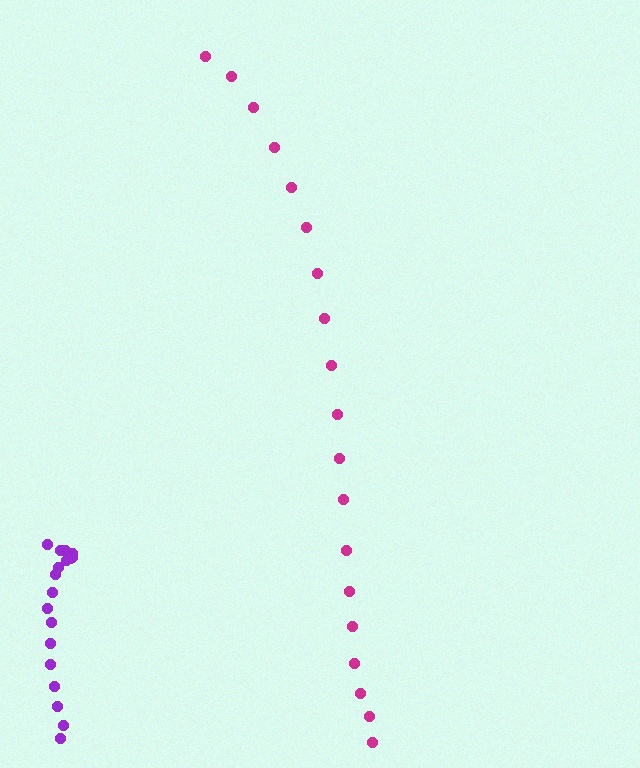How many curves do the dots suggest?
There are 2 distinct paths.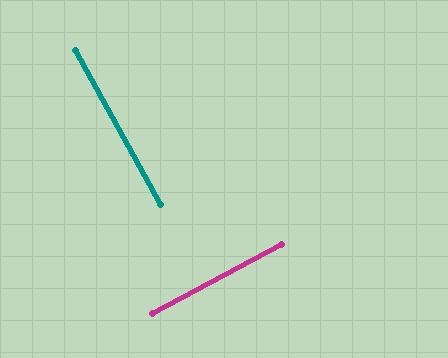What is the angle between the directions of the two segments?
Approximately 89 degrees.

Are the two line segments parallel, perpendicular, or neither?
Perpendicular — they meet at approximately 89°.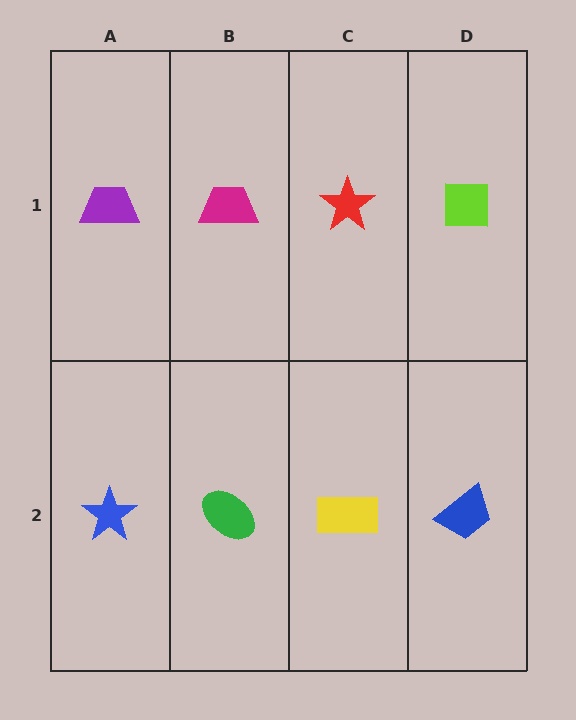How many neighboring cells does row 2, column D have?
2.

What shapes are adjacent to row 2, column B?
A magenta trapezoid (row 1, column B), a blue star (row 2, column A), a yellow rectangle (row 2, column C).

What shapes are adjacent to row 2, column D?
A lime square (row 1, column D), a yellow rectangle (row 2, column C).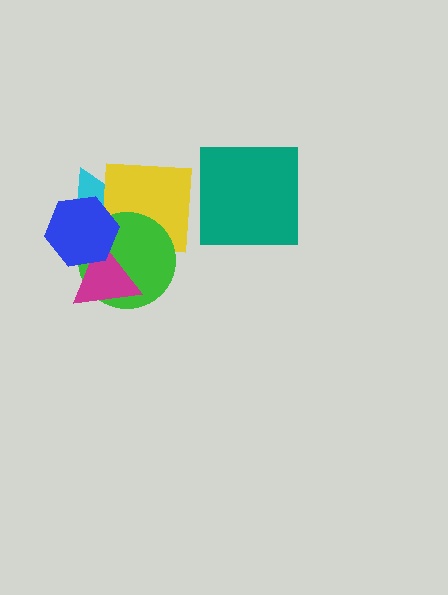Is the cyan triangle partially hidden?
Yes, it is partially covered by another shape.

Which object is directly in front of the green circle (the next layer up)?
The magenta triangle is directly in front of the green circle.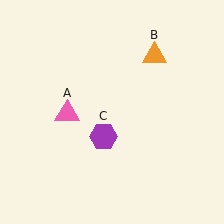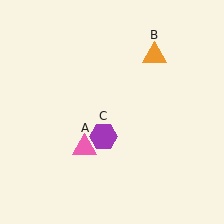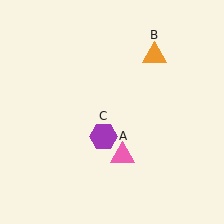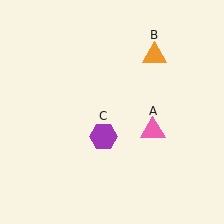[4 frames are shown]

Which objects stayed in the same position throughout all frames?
Orange triangle (object B) and purple hexagon (object C) remained stationary.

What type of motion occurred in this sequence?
The pink triangle (object A) rotated counterclockwise around the center of the scene.